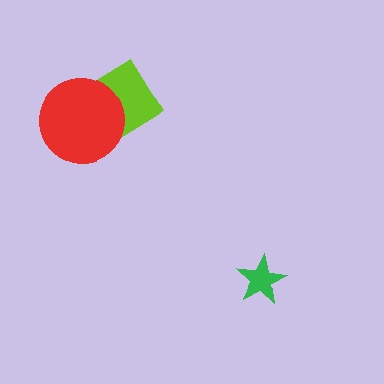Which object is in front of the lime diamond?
The red circle is in front of the lime diamond.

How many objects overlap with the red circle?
1 object overlaps with the red circle.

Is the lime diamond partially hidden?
Yes, it is partially covered by another shape.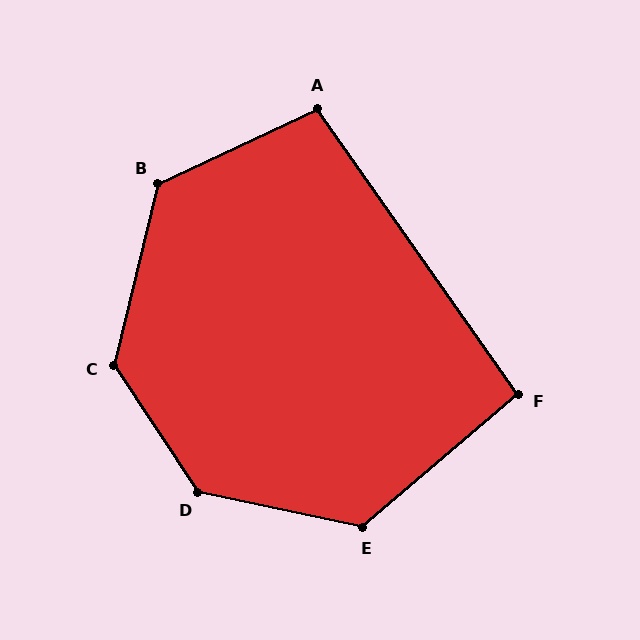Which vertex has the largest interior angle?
D, at approximately 135 degrees.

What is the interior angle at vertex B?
Approximately 129 degrees (obtuse).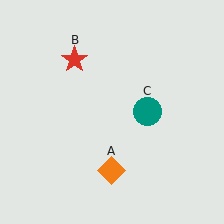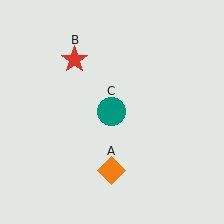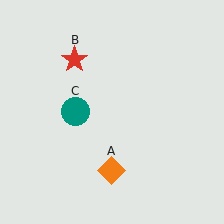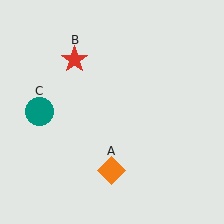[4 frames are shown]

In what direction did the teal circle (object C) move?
The teal circle (object C) moved left.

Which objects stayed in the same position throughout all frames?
Orange diamond (object A) and red star (object B) remained stationary.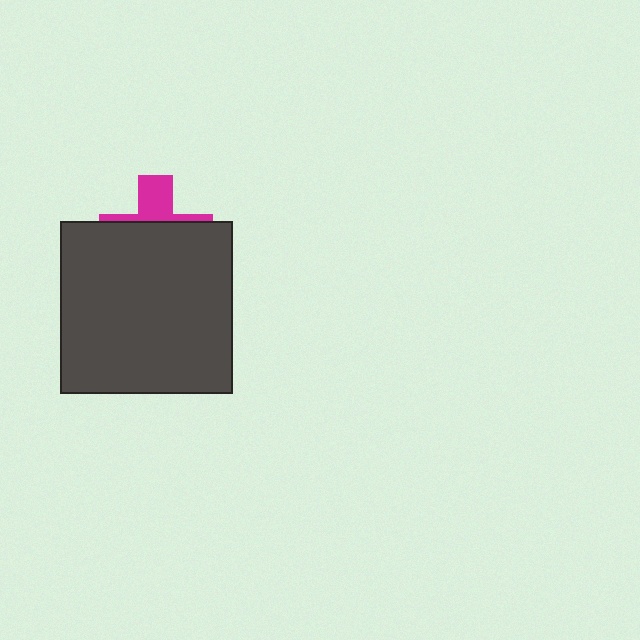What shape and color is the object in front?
The object in front is a dark gray square.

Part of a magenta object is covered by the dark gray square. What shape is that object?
It is a cross.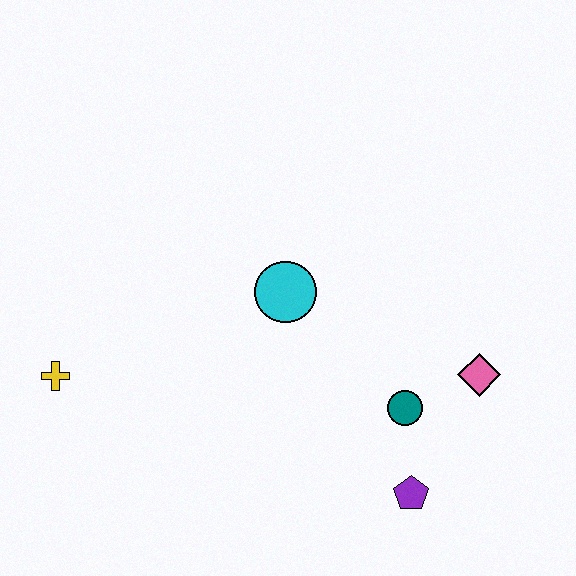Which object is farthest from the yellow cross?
The pink diamond is farthest from the yellow cross.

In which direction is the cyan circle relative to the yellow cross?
The cyan circle is to the right of the yellow cross.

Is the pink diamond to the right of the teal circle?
Yes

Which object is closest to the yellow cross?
The cyan circle is closest to the yellow cross.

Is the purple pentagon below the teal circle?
Yes